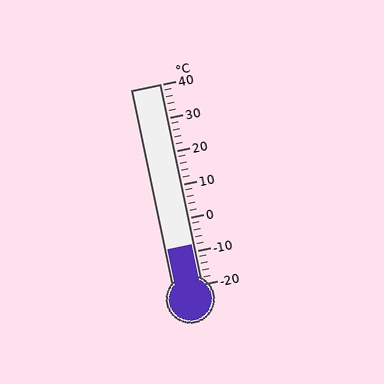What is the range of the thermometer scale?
The thermometer scale ranges from -20°C to 40°C.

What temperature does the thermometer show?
The thermometer shows approximately -8°C.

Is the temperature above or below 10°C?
The temperature is below 10°C.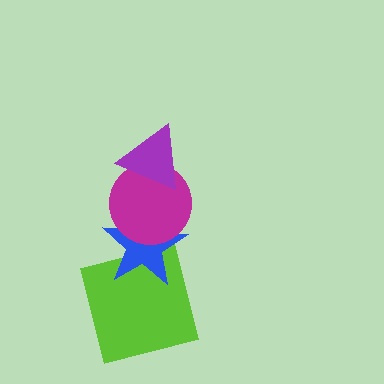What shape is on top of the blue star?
The magenta circle is on top of the blue star.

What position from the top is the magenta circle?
The magenta circle is 2nd from the top.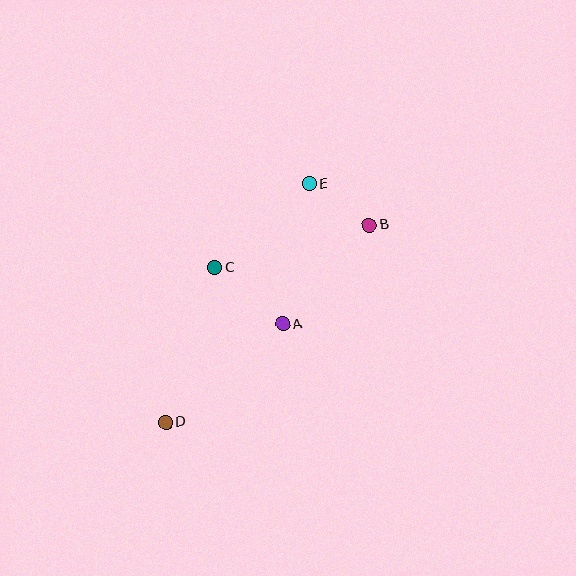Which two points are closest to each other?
Points B and E are closest to each other.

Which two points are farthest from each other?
Points B and D are farthest from each other.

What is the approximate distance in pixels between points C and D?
The distance between C and D is approximately 162 pixels.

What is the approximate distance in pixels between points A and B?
The distance between A and B is approximately 132 pixels.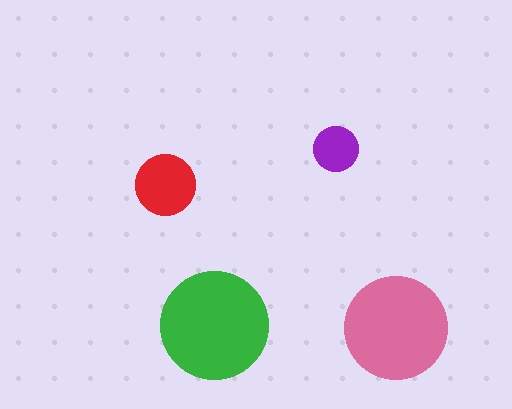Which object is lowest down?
The pink circle is bottommost.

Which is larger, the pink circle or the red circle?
The pink one.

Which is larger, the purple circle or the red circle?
The red one.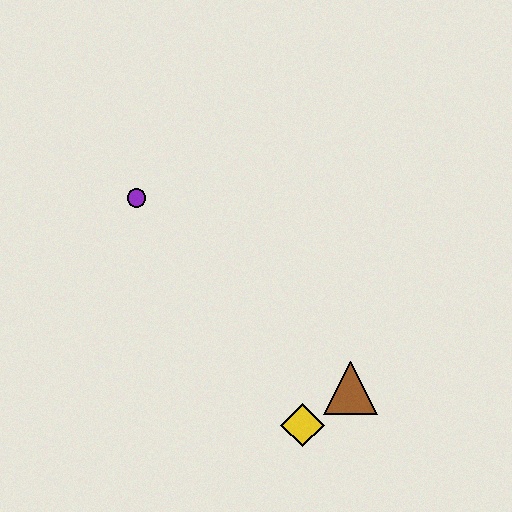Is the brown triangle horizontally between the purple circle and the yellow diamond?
No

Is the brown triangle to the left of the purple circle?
No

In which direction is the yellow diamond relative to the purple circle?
The yellow diamond is below the purple circle.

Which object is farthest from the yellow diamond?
The purple circle is farthest from the yellow diamond.